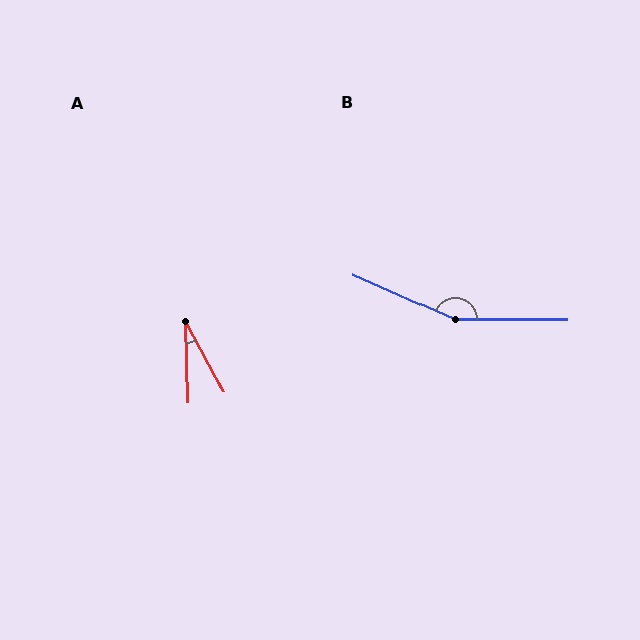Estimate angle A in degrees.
Approximately 27 degrees.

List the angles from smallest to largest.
A (27°), B (156°).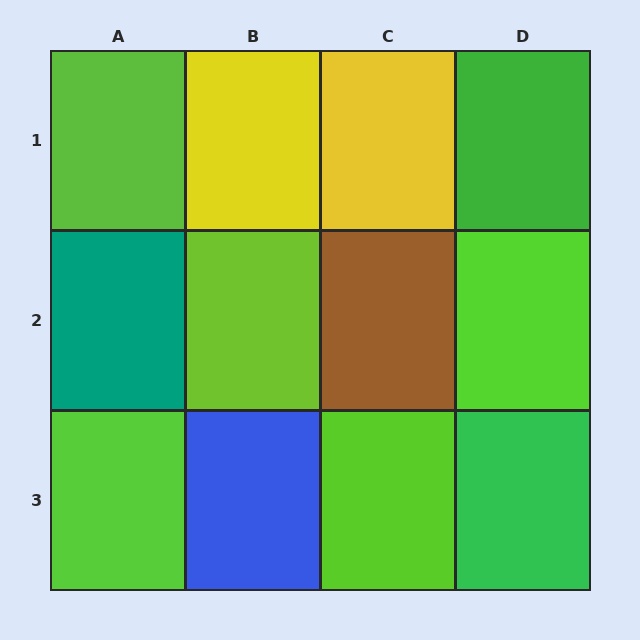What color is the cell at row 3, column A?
Lime.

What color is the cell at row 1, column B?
Yellow.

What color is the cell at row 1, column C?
Yellow.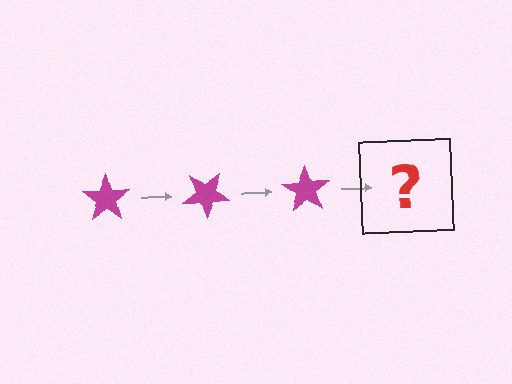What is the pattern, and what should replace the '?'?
The pattern is that the star rotates 35 degrees each step. The '?' should be a magenta star rotated 105 degrees.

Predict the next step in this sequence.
The next step is a magenta star rotated 105 degrees.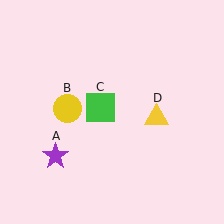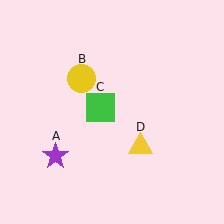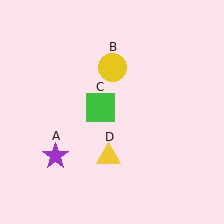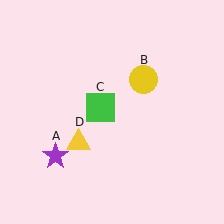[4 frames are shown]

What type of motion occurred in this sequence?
The yellow circle (object B), yellow triangle (object D) rotated clockwise around the center of the scene.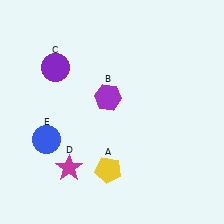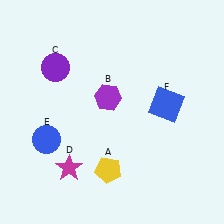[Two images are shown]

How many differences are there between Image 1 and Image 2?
There is 1 difference between the two images.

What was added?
A blue square (F) was added in Image 2.